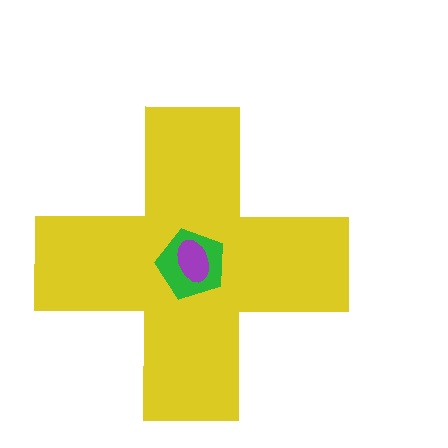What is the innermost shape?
The purple ellipse.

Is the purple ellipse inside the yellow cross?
Yes.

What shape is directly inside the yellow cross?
The green pentagon.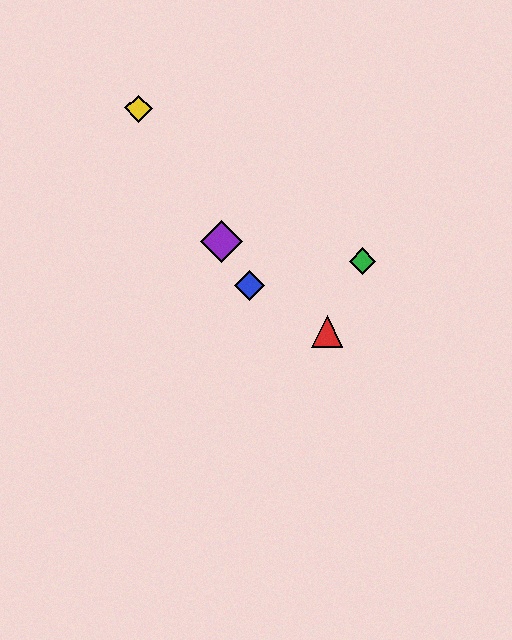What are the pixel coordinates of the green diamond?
The green diamond is at (363, 261).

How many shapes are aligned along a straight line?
3 shapes (the blue diamond, the yellow diamond, the purple diamond) are aligned along a straight line.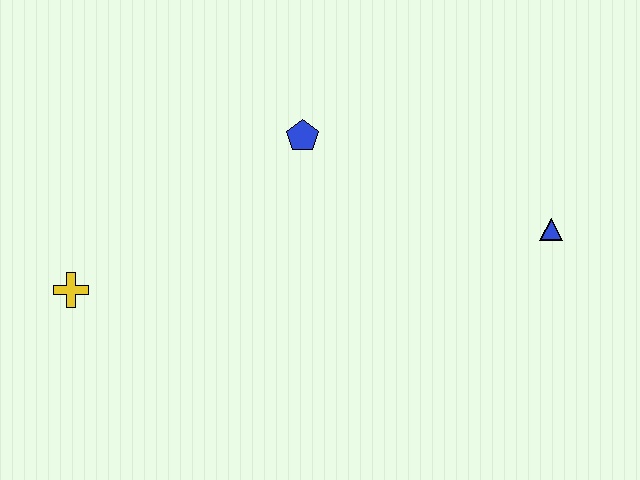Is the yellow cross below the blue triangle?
Yes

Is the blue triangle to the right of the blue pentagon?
Yes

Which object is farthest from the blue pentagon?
The yellow cross is farthest from the blue pentagon.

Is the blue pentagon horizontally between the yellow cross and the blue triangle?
Yes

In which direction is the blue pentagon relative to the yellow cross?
The blue pentagon is to the right of the yellow cross.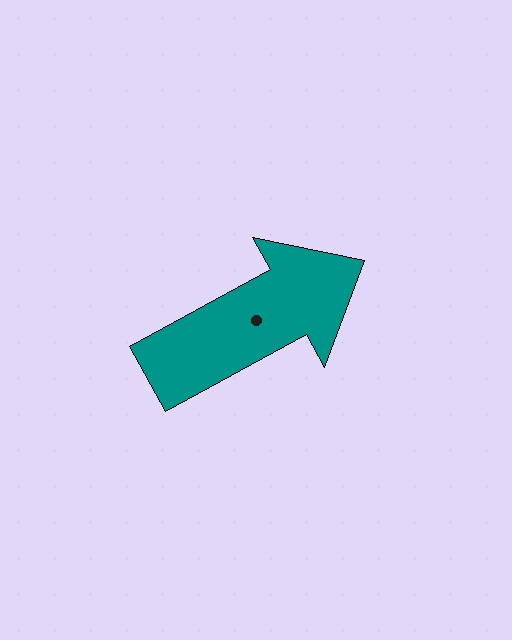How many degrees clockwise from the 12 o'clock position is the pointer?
Approximately 61 degrees.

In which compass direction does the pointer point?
Northeast.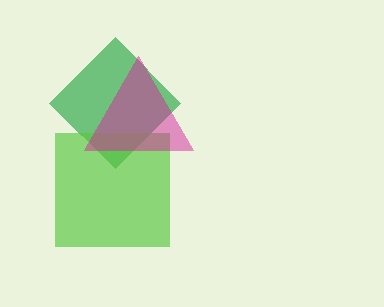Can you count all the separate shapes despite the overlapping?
Yes, there are 3 separate shapes.